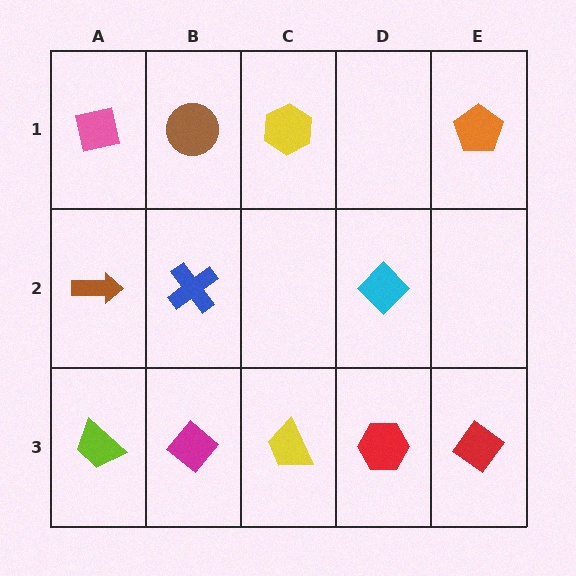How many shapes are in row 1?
4 shapes.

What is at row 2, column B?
A blue cross.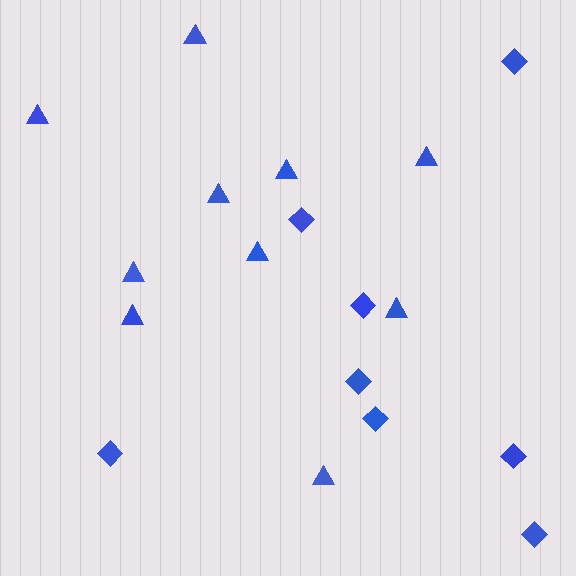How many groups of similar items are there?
There are 2 groups: one group of triangles (10) and one group of diamonds (8).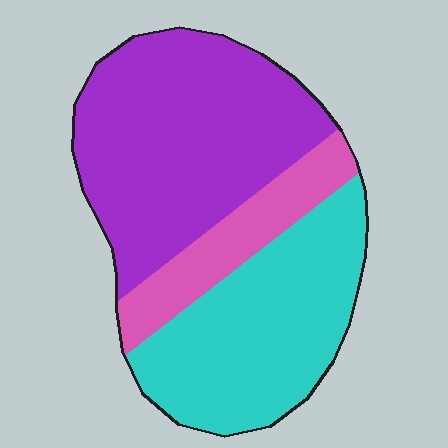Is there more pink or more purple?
Purple.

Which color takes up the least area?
Pink, at roughly 15%.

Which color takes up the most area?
Purple, at roughly 45%.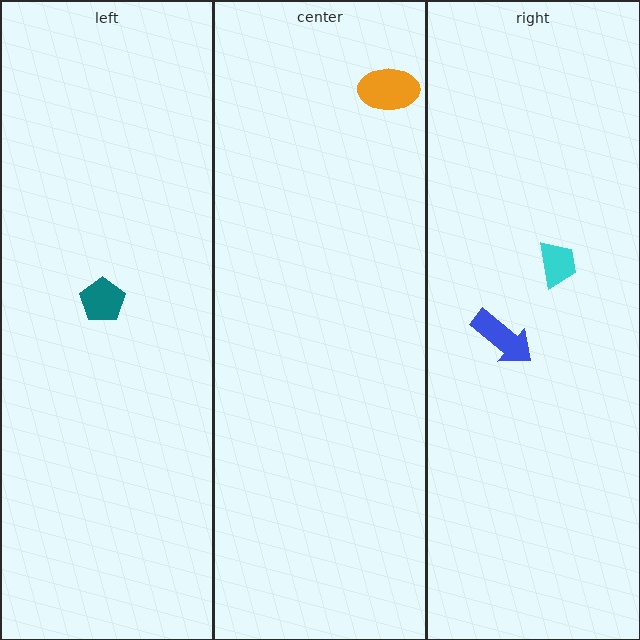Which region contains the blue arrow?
The right region.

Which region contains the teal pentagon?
The left region.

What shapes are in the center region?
The orange ellipse.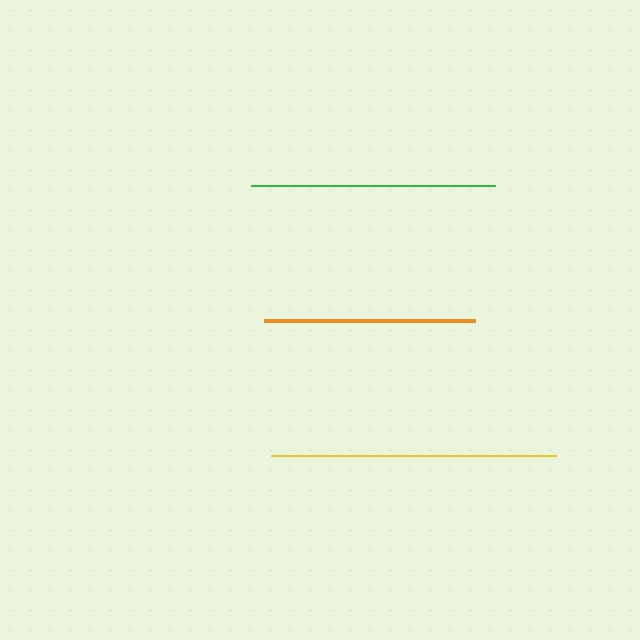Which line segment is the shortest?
The orange line is the shortest at approximately 211 pixels.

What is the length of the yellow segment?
The yellow segment is approximately 285 pixels long.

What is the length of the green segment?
The green segment is approximately 245 pixels long.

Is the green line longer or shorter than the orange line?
The green line is longer than the orange line.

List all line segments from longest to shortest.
From longest to shortest: yellow, green, orange.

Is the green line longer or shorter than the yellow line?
The yellow line is longer than the green line.